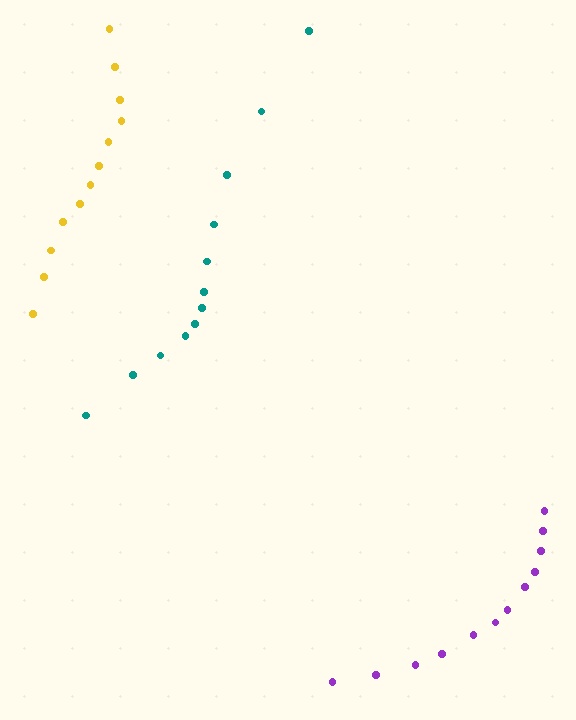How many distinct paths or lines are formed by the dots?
There are 3 distinct paths.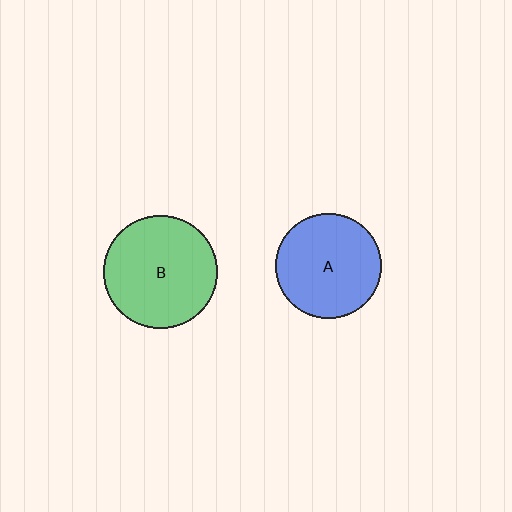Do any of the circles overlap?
No, none of the circles overlap.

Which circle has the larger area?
Circle B (green).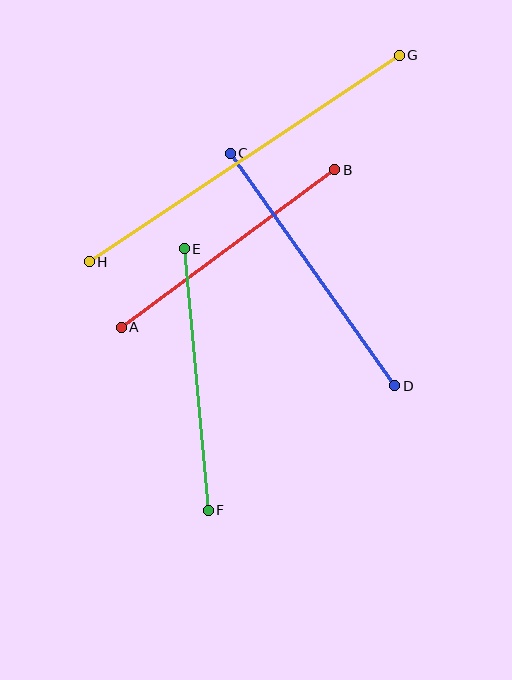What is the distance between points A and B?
The distance is approximately 265 pixels.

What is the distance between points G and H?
The distance is approximately 372 pixels.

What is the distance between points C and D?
The distance is approximately 285 pixels.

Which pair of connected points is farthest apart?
Points G and H are farthest apart.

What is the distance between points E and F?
The distance is approximately 263 pixels.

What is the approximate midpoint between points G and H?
The midpoint is at approximately (244, 159) pixels.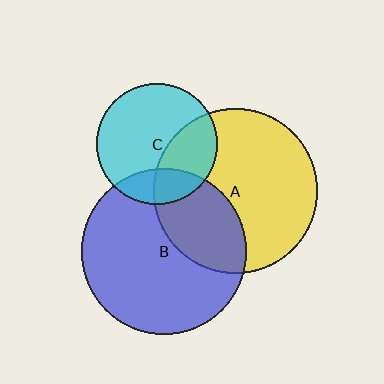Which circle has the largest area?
Circle B (blue).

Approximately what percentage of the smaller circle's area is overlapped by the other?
Approximately 35%.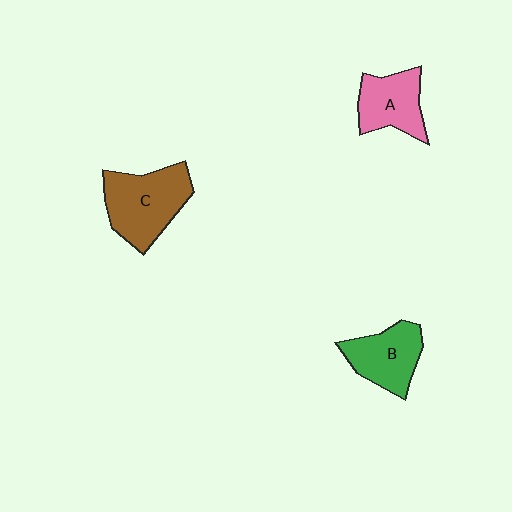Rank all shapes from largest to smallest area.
From largest to smallest: C (brown), B (green), A (pink).